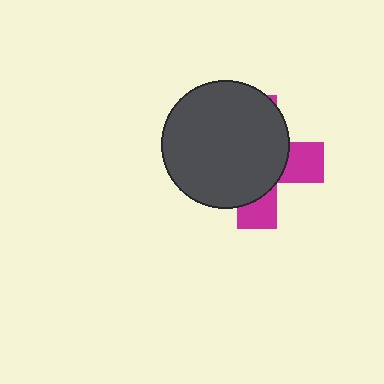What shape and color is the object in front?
The object in front is a dark gray circle.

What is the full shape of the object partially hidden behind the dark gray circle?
The partially hidden object is a magenta cross.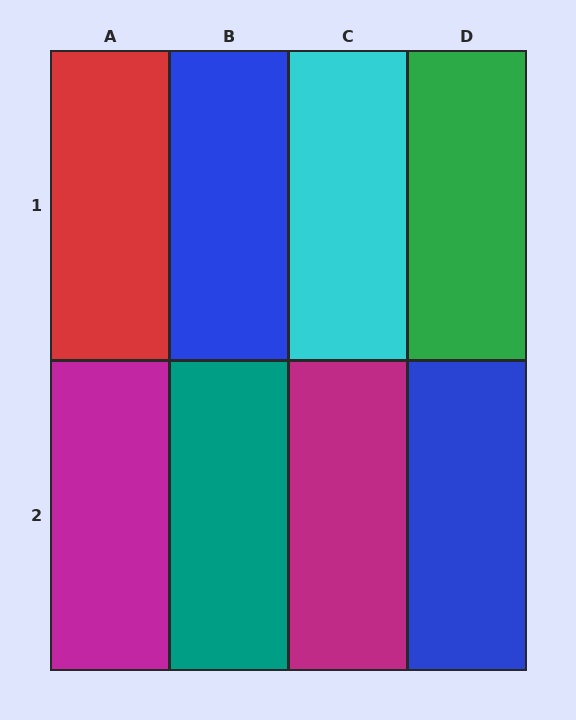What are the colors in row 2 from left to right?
Magenta, teal, magenta, blue.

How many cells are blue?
2 cells are blue.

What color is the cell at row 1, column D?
Green.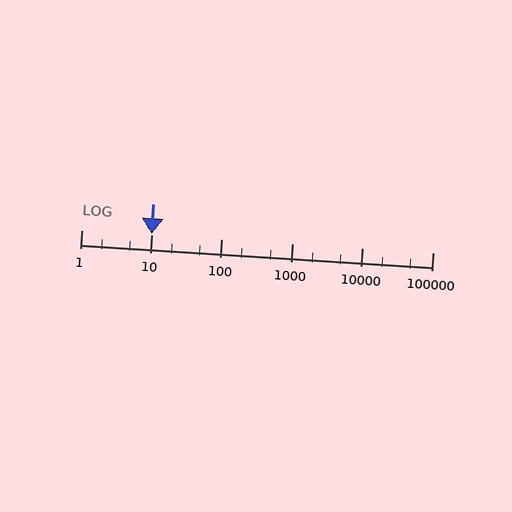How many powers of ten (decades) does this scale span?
The scale spans 5 decades, from 1 to 100000.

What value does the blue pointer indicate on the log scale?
The pointer indicates approximately 10.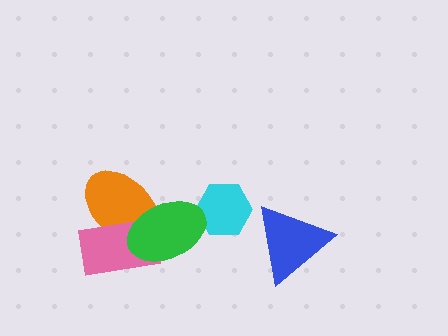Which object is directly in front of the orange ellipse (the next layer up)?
The pink rectangle is directly in front of the orange ellipse.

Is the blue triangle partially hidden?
No, no other shape covers it.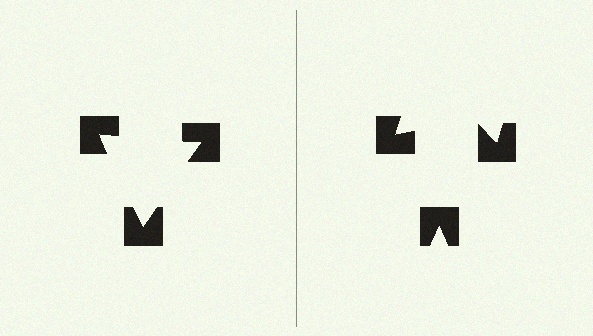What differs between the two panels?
The notched squares are positioned identically on both sides; only the wedge orientations differ. On the left they align to a triangle; on the right they are misaligned.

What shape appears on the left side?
An illusory triangle.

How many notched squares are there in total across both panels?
6 — 3 on each side.